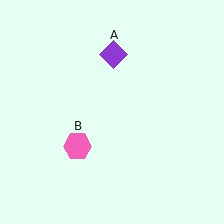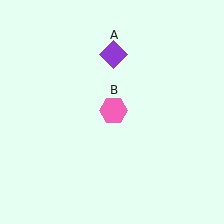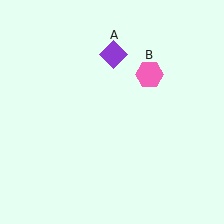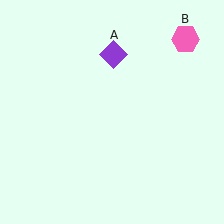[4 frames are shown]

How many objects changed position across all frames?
1 object changed position: pink hexagon (object B).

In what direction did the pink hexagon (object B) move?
The pink hexagon (object B) moved up and to the right.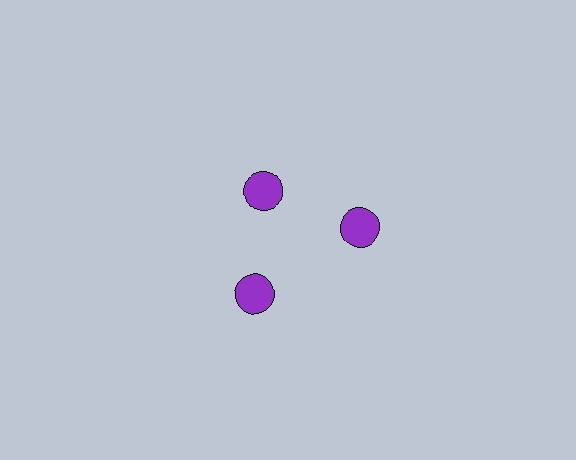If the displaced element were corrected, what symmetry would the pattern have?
It would have 3-fold rotational symmetry — the pattern would map onto itself every 120 degrees.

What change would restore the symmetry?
The symmetry would be restored by moving it outward, back onto the ring so that all 3 circles sit at equal angles and equal distance from the center.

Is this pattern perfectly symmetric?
No. The 3 purple circles are arranged in a ring, but one element near the 11 o'clock position is pulled inward toward the center, breaking the 3-fold rotational symmetry.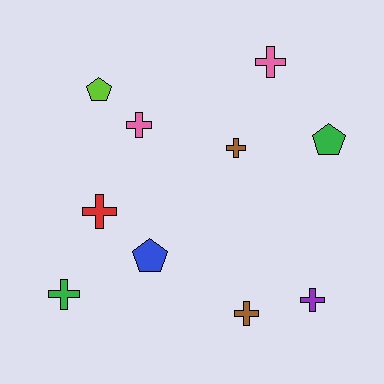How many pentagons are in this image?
There are 3 pentagons.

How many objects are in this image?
There are 10 objects.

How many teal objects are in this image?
There are no teal objects.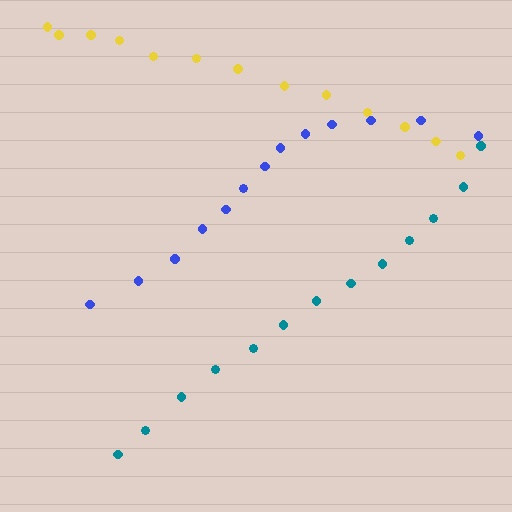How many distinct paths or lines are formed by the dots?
There are 3 distinct paths.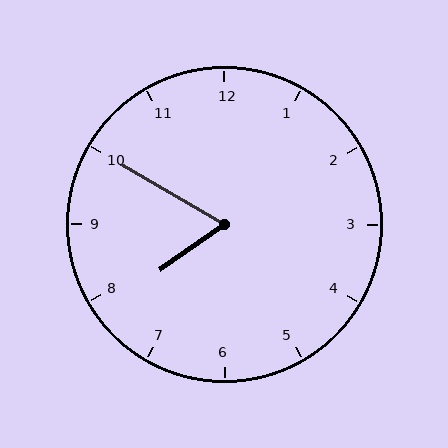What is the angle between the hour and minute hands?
Approximately 65 degrees.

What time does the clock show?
7:50.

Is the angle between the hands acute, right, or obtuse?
It is acute.